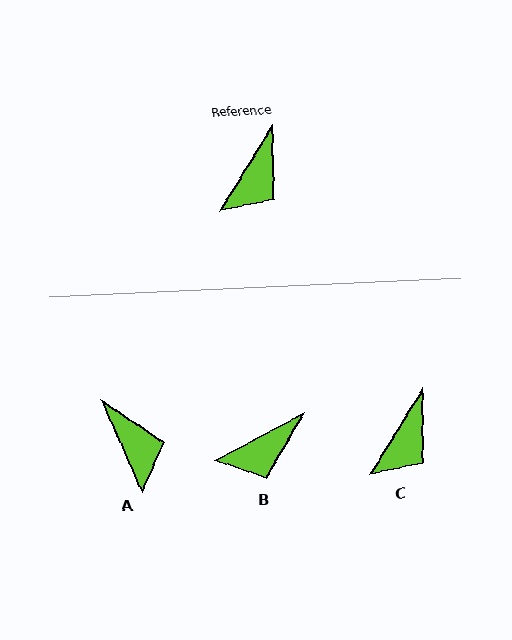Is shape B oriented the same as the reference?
No, it is off by about 31 degrees.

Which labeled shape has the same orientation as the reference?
C.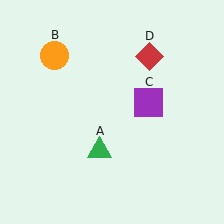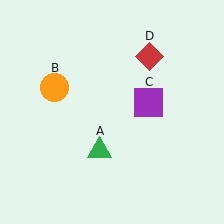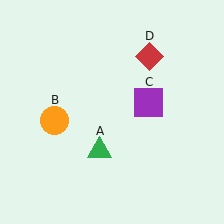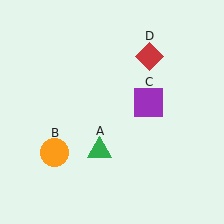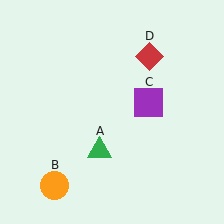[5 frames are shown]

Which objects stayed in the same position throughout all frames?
Green triangle (object A) and purple square (object C) and red diamond (object D) remained stationary.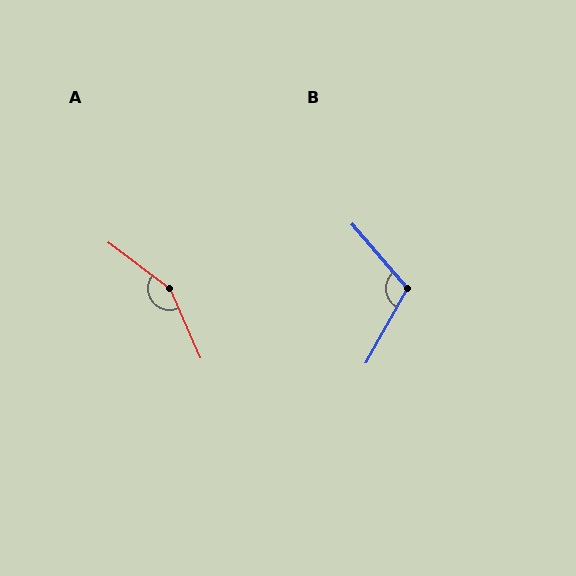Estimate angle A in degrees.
Approximately 150 degrees.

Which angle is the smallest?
B, at approximately 110 degrees.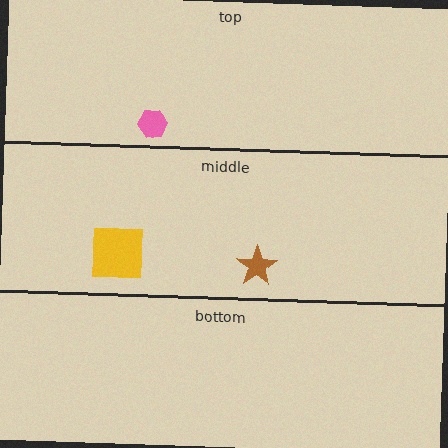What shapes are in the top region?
The pink hexagon.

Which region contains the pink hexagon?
The top region.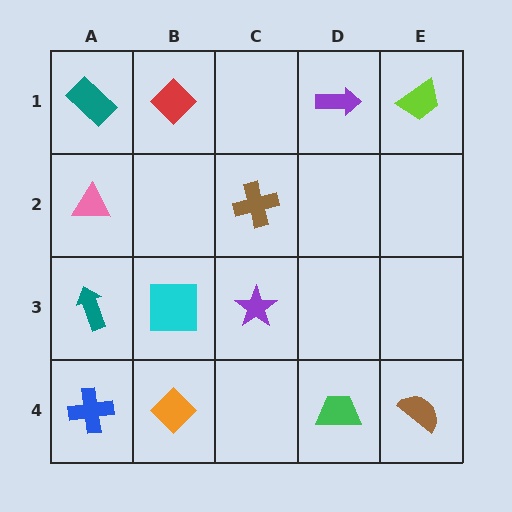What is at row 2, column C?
A brown cross.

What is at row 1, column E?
A lime trapezoid.